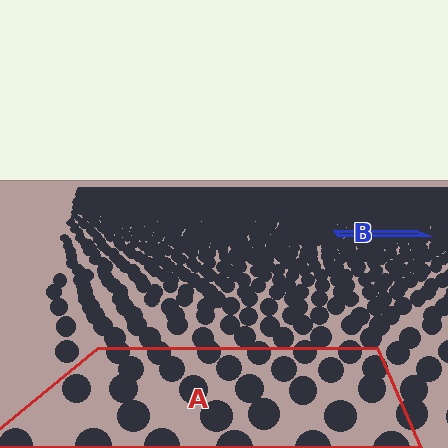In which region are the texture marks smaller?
The texture marks are smaller in region B, because it is farther away.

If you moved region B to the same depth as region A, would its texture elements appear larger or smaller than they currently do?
They would appear larger. At a closer depth, the same texture elements are projected at a bigger on-screen size.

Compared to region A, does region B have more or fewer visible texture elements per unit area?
Region B has more texture elements per unit area — they are packed more densely because it is farther away.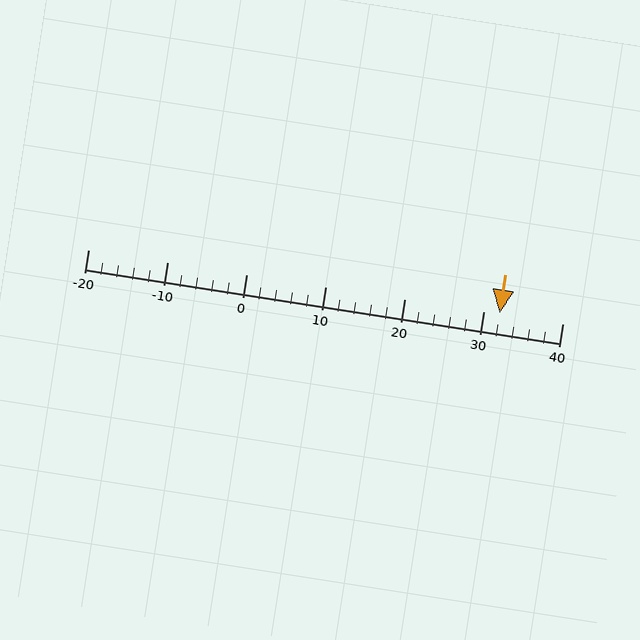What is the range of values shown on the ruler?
The ruler shows values from -20 to 40.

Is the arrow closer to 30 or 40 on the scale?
The arrow is closer to 30.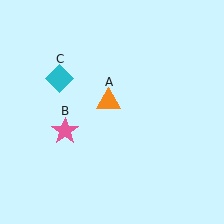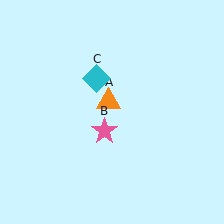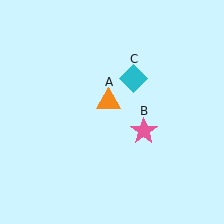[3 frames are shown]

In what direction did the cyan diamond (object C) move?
The cyan diamond (object C) moved right.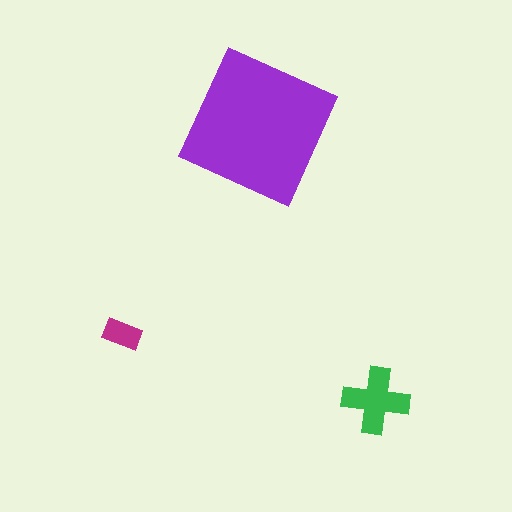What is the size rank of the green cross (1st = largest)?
2nd.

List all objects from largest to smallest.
The purple square, the green cross, the magenta rectangle.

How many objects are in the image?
There are 3 objects in the image.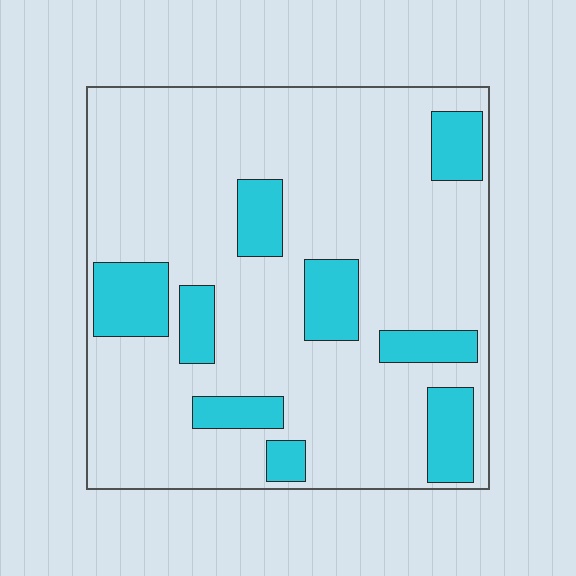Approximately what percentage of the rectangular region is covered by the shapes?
Approximately 20%.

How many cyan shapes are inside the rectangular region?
9.